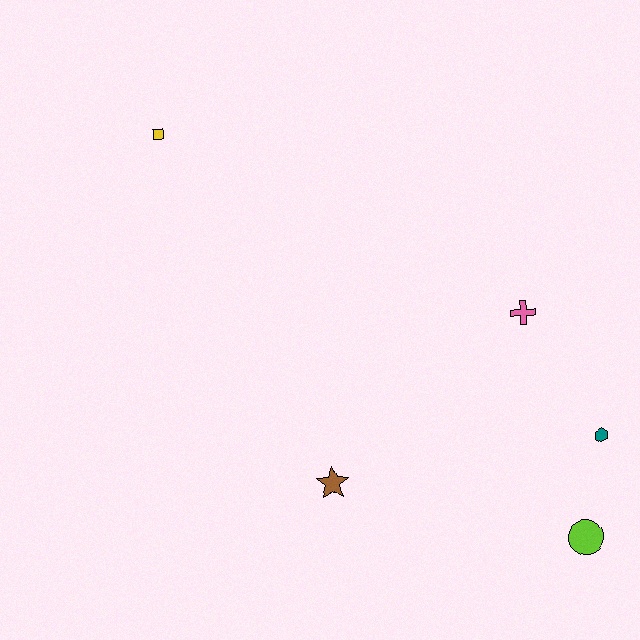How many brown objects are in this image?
There is 1 brown object.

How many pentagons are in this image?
There are no pentagons.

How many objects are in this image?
There are 5 objects.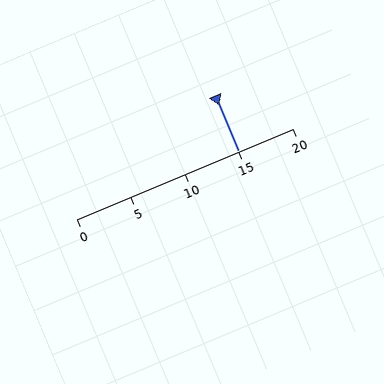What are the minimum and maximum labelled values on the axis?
The axis runs from 0 to 20.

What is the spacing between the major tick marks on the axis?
The major ticks are spaced 5 apart.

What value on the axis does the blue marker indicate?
The marker indicates approximately 15.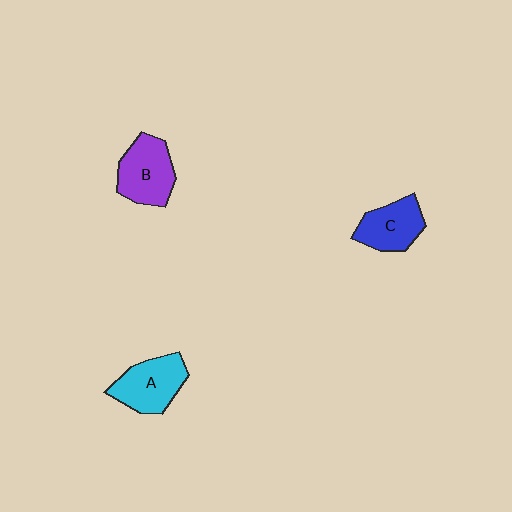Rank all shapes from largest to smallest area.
From largest to smallest: B (purple), A (cyan), C (blue).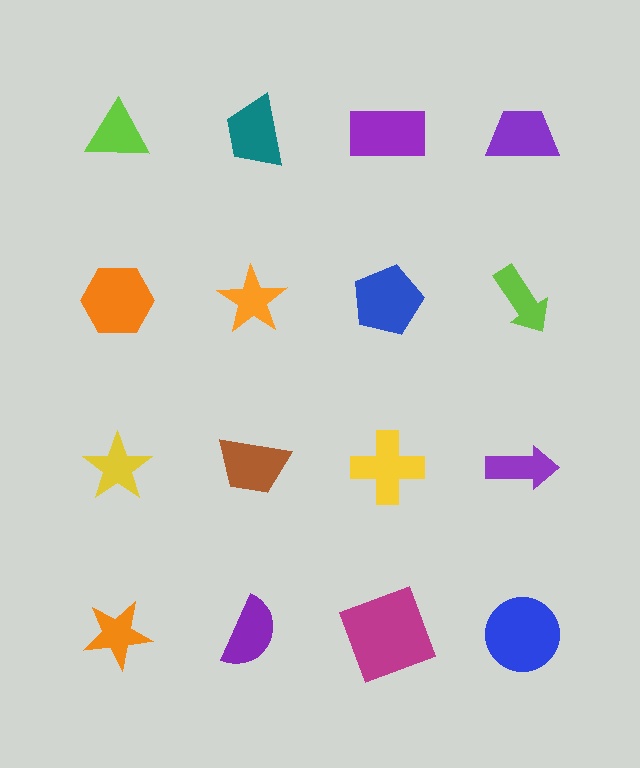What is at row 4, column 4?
A blue circle.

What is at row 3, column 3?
A yellow cross.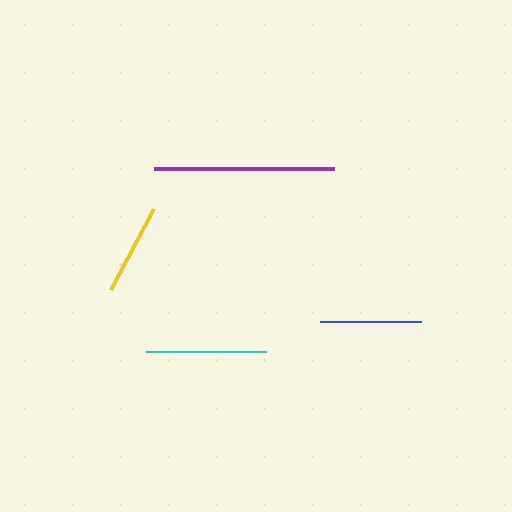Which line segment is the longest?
The purple line is the longest at approximately 180 pixels.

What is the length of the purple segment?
The purple segment is approximately 180 pixels long.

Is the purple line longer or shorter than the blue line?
The purple line is longer than the blue line.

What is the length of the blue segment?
The blue segment is approximately 100 pixels long.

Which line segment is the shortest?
The yellow line is the shortest at approximately 92 pixels.